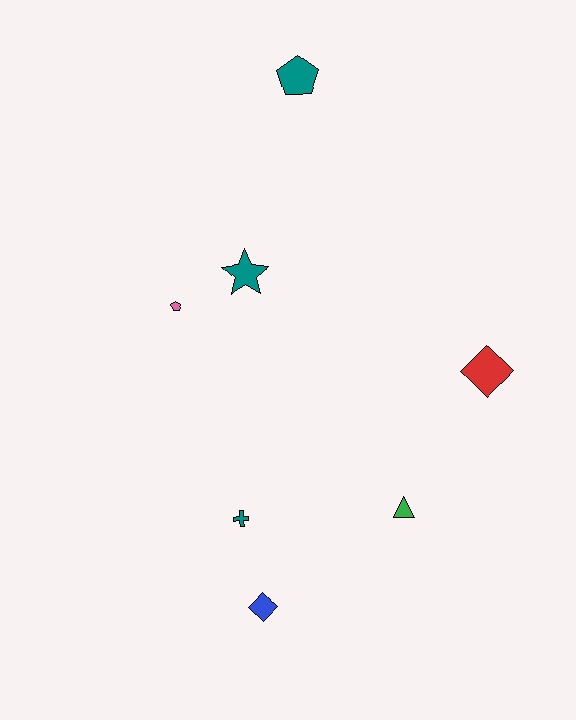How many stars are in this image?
There is 1 star.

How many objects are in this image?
There are 7 objects.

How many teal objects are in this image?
There are 3 teal objects.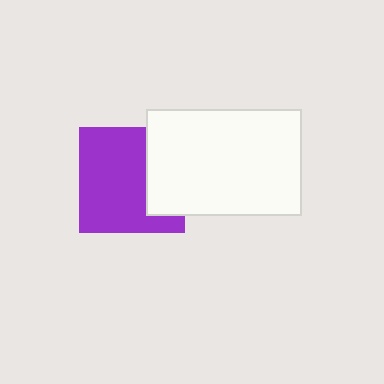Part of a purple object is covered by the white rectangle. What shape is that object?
It is a square.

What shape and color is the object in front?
The object in front is a white rectangle.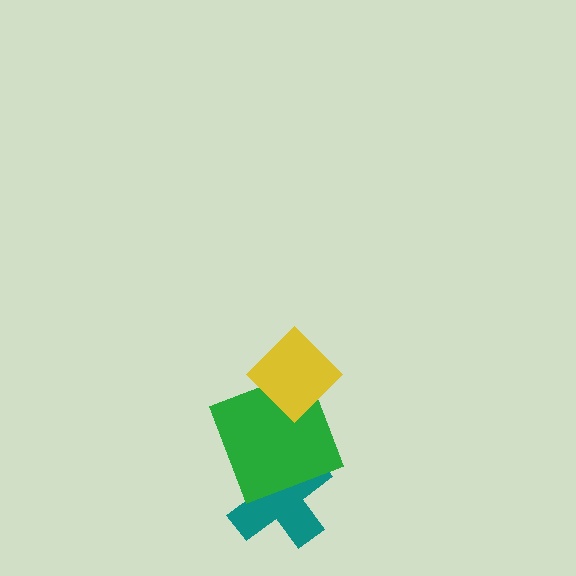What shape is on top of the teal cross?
The green square is on top of the teal cross.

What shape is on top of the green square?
The yellow diamond is on top of the green square.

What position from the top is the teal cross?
The teal cross is 3rd from the top.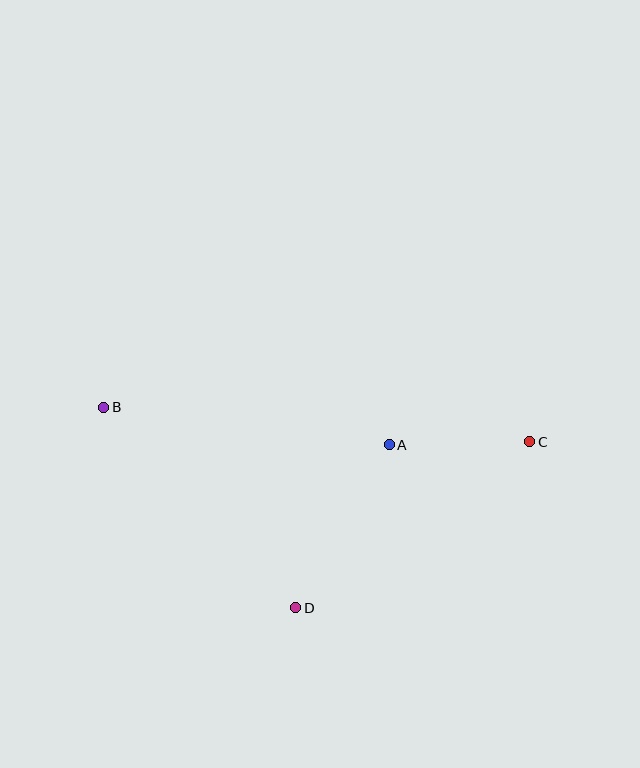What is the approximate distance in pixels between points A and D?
The distance between A and D is approximately 188 pixels.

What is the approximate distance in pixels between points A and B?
The distance between A and B is approximately 288 pixels.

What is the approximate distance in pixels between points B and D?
The distance between B and D is approximately 278 pixels.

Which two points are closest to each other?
Points A and C are closest to each other.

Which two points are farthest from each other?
Points B and C are farthest from each other.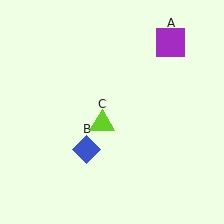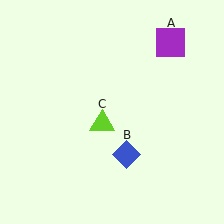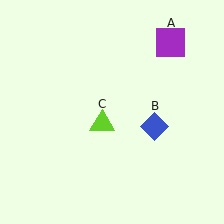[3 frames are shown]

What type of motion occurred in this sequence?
The blue diamond (object B) rotated counterclockwise around the center of the scene.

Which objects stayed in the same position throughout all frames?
Purple square (object A) and lime triangle (object C) remained stationary.